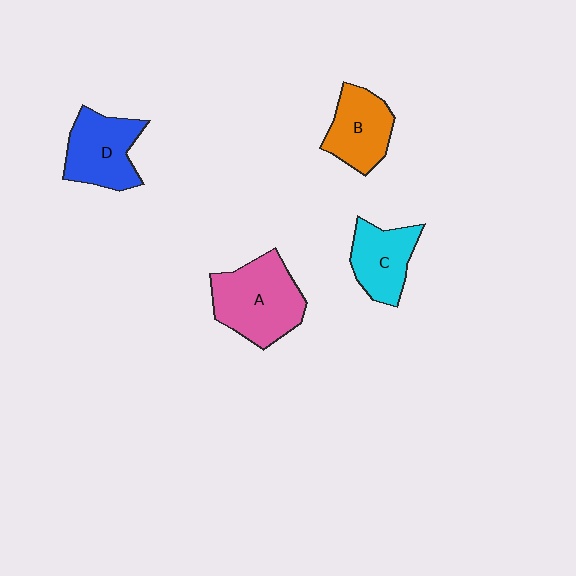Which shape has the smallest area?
Shape C (cyan).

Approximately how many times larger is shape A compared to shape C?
Approximately 1.5 times.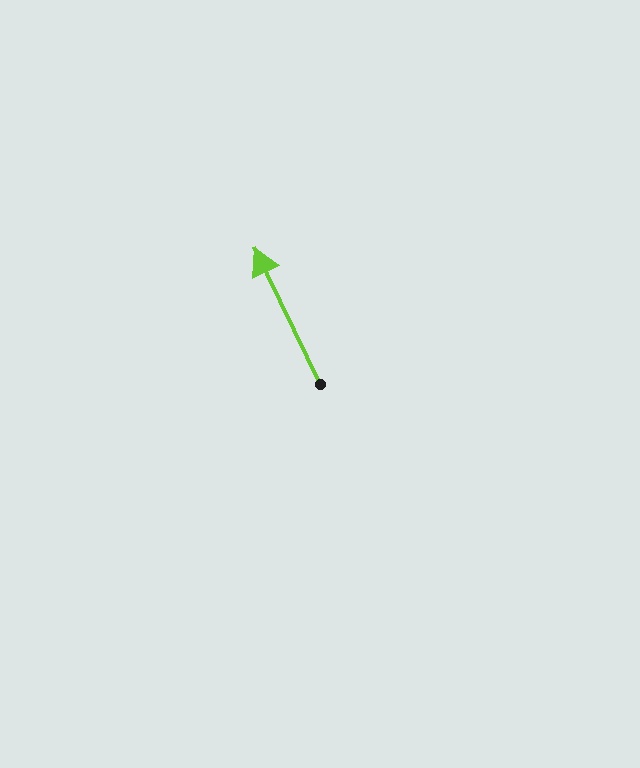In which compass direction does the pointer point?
Northwest.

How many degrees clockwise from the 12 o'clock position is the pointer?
Approximately 334 degrees.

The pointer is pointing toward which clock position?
Roughly 11 o'clock.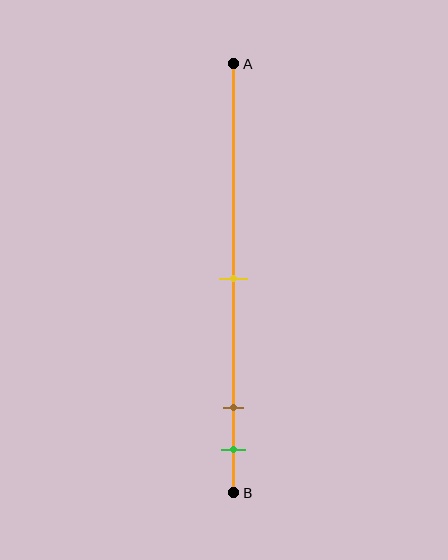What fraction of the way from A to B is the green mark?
The green mark is approximately 90% (0.9) of the way from A to B.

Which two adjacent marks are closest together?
The brown and green marks are the closest adjacent pair.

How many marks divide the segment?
There are 3 marks dividing the segment.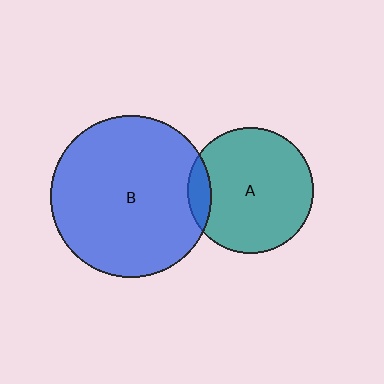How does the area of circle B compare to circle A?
Approximately 1.7 times.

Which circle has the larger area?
Circle B (blue).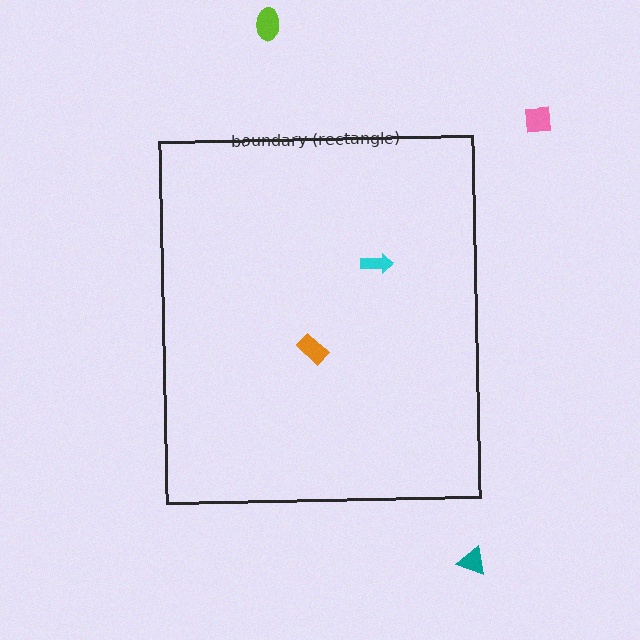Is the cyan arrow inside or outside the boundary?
Inside.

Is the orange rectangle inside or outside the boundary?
Inside.